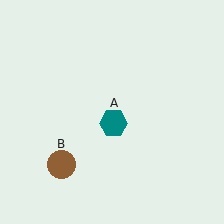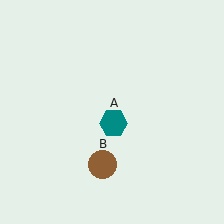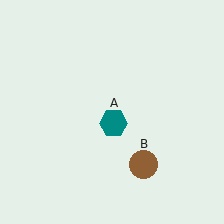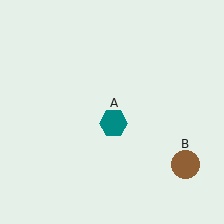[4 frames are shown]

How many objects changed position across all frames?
1 object changed position: brown circle (object B).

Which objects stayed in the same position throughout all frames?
Teal hexagon (object A) remained stationary.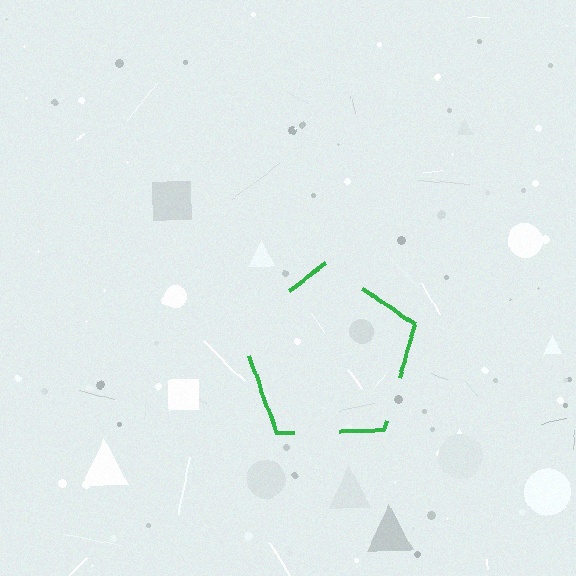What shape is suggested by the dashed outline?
The dashed outline suggests a pentagon.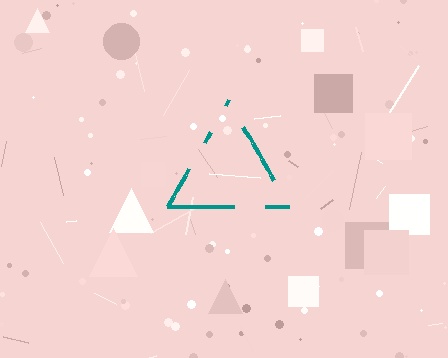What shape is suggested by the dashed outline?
The dashed outline suggests a triangle.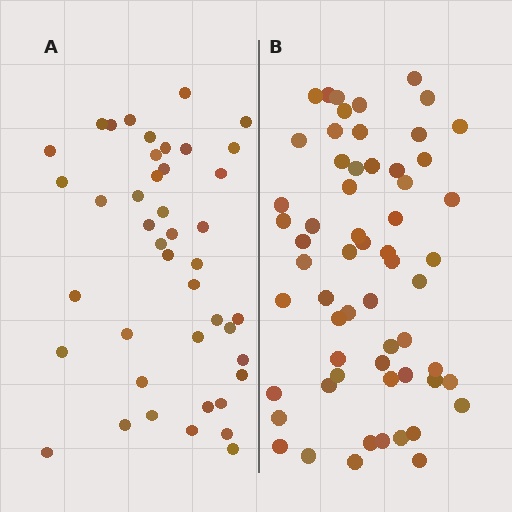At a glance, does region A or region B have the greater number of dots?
Region B (the right region) has more dots.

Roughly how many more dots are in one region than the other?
Region B has approximately 15 more dots than region A.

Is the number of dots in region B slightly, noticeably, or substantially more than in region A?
Region B has noticeably more, but not dramatically so. The ratio is roughly 1.4 to 1.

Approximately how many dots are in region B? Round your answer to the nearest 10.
About 60 dots.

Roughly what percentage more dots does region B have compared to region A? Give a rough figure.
About 40% more.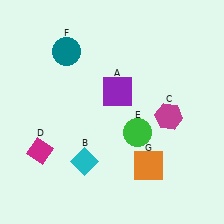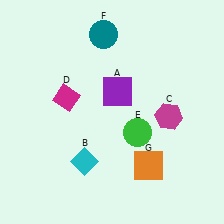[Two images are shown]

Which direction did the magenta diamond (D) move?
The magenta diamond (D) moved up.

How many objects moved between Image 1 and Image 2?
2 objects moved between the two images.